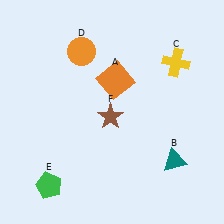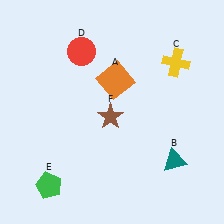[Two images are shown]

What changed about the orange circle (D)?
In Image 1, D is orange. In Image 2, it changed to red.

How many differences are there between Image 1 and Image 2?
There is 1 difference between the two images.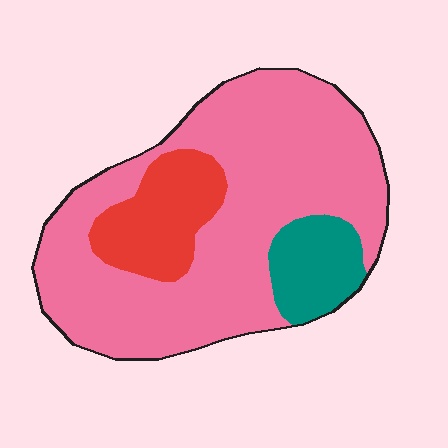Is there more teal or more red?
Red.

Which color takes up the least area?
Teal, at roughly 10%.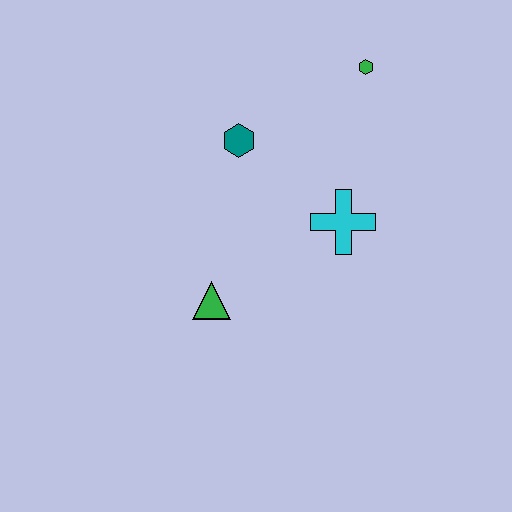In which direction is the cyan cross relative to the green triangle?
The cyan cross is to the right of the green triangle.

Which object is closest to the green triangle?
The cyan cross is closest to the green triangle.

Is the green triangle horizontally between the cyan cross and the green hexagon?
No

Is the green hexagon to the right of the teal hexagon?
Yes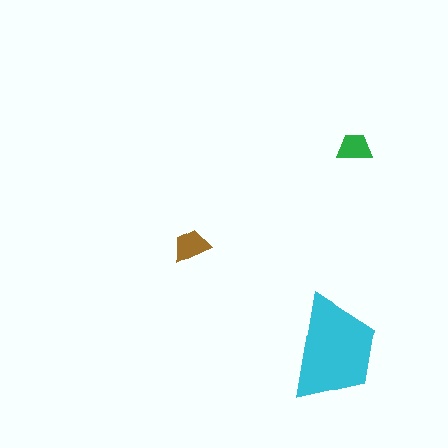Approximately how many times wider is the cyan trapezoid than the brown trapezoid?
About 3 times wider.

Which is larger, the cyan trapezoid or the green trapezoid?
The cyan one.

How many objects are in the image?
There are 3 objects in the image.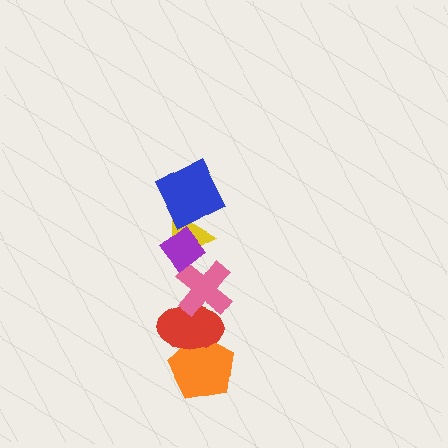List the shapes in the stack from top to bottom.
From top to bottom: the blue square, the purple diamond, the yellow triangle, the pink cross, the red ellipse, the orange pentagon.